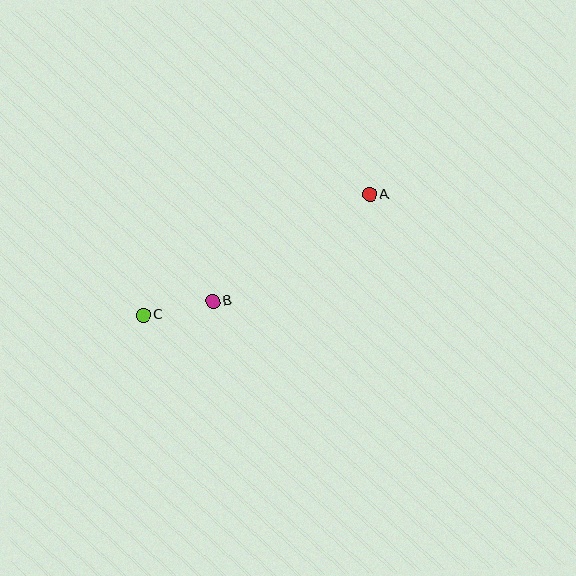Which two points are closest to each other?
Points B and C are closest to each other.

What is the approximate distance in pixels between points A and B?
The distance between A and B is approximately 190 pixels.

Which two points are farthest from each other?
Points A and C are farthest from each other.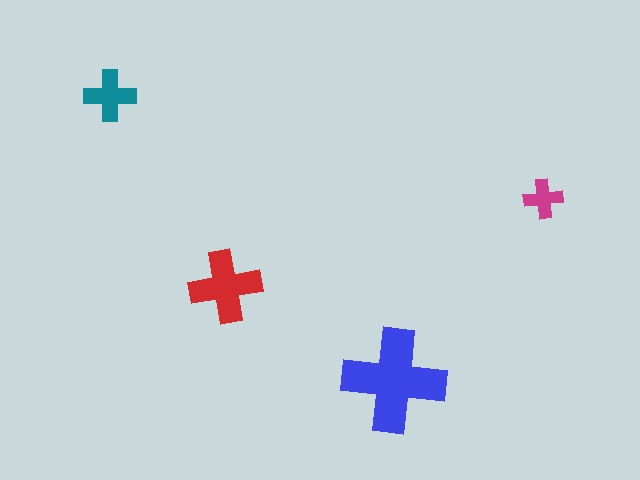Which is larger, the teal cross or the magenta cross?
The teal one.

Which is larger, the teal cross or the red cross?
The red one.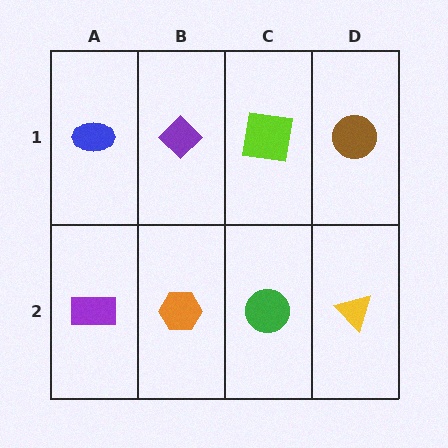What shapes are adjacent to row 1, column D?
A yellow triangle (row 2, column D), a lime square (row 1, column C).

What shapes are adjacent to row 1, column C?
A green circle (row 2, column C), a purple diamond (row 1, column B), a brown circle (row 1, column D).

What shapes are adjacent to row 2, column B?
A purple diamond (row 1, column B), a purple rectangle (row 2, column A), a green circle (row 2, column C).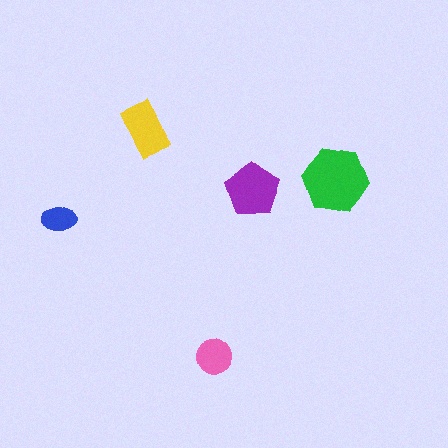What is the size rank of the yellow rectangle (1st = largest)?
3rd.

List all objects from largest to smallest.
The green hexagon, the purple pentagon, the yellow rectangle, the pink circle, the blue ellipse.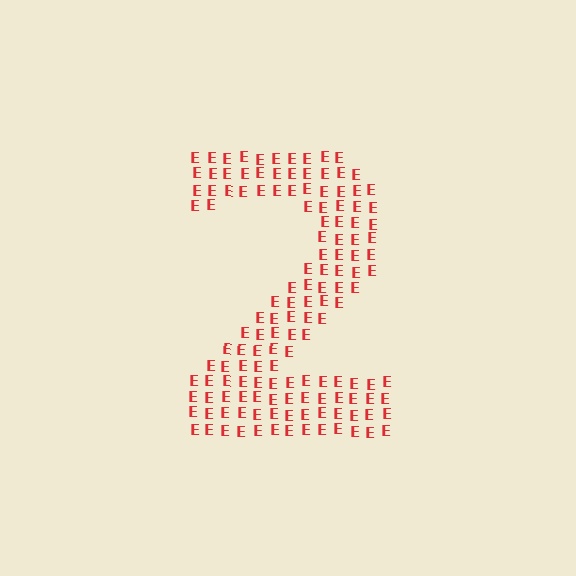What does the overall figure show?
The overall figure shows the digit 2.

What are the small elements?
The small elements are letter E's.